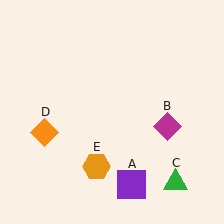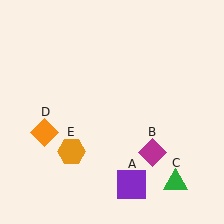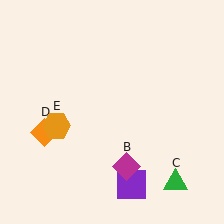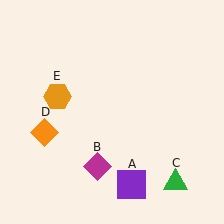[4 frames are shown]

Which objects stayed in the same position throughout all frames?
Purple square (object A) and green triangle (object C) and orange diamond (object D) remained stationary.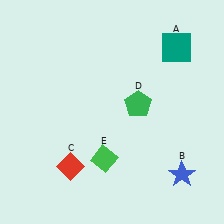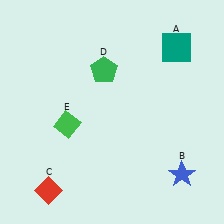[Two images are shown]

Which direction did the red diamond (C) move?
The red diamond (C) moved down.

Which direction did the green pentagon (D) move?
The green pentagon (D) moved left.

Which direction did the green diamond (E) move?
The green diamond (E) moved left.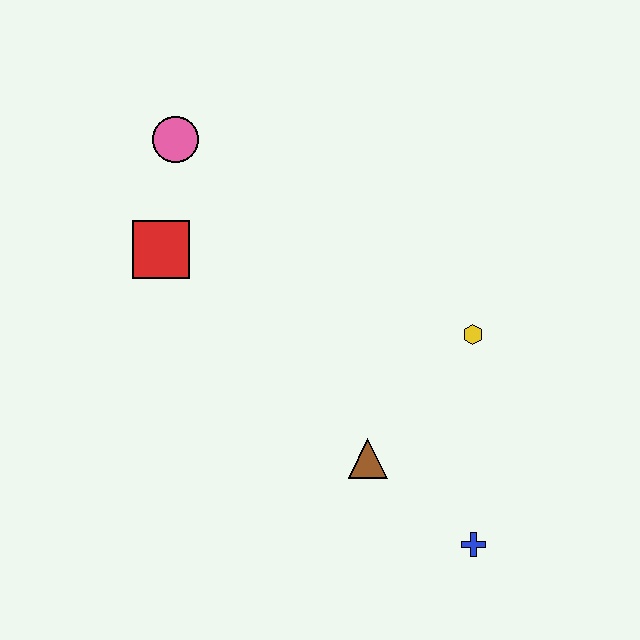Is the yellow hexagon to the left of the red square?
No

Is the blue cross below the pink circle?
Yes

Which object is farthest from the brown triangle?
The pink circle is farthest from the brown triangle.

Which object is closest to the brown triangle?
The blue cross is closest to the brown triangle.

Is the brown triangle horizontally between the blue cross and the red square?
Yes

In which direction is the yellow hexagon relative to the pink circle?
The yellow hexagon is to the right of the pink circle.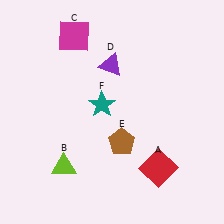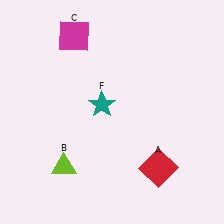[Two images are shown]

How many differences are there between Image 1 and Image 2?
There are 2 differences between the two images.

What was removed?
The brown pentagon (E), the purple triangle (D) were removed in Image 2.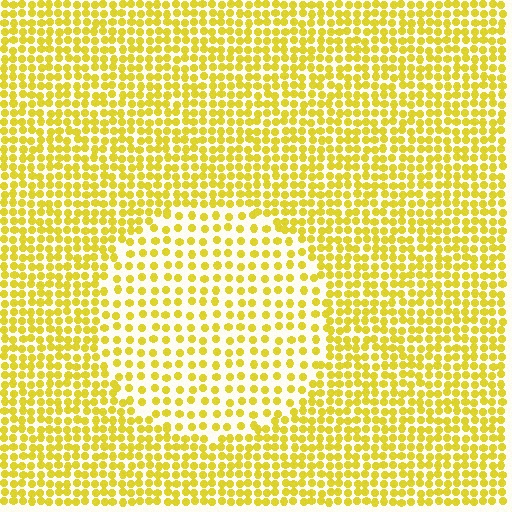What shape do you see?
I see a circle.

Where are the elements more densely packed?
The elements are more densely packed outside the circle boundary.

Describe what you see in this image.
The image contains small yellow elements arranged at two different densities. A circle-shaped region is visible where the elements are less densely packed than the surrounding area.